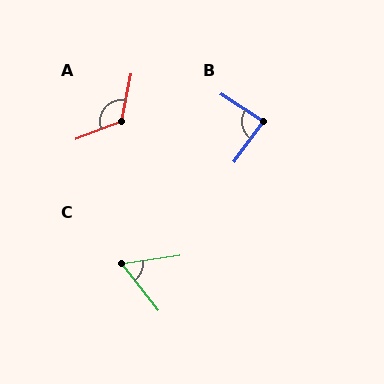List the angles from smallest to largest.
C (60°), B (86°), A (122°).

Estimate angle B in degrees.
Approximately 86 degrees.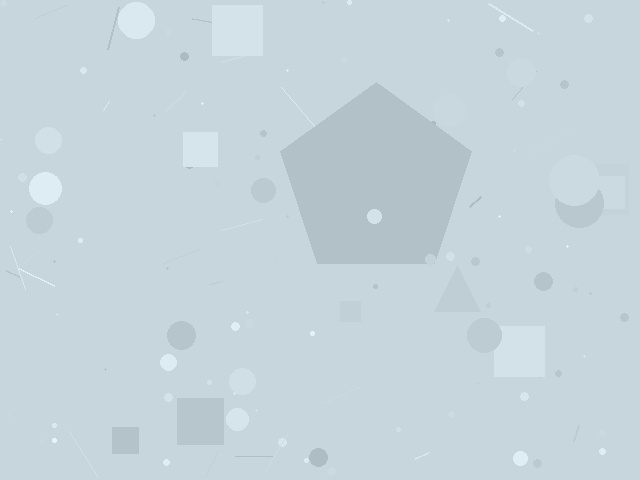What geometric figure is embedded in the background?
A pentagon is embedded in the background.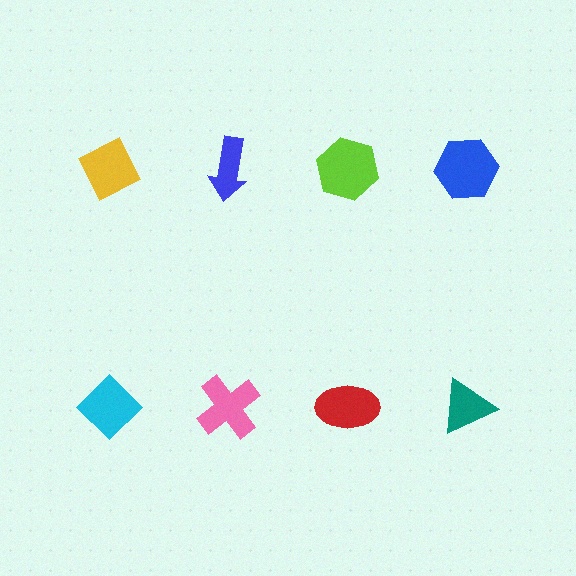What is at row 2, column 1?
A cyan diamond.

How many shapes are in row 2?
4 shapes.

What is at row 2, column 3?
A red ellipse.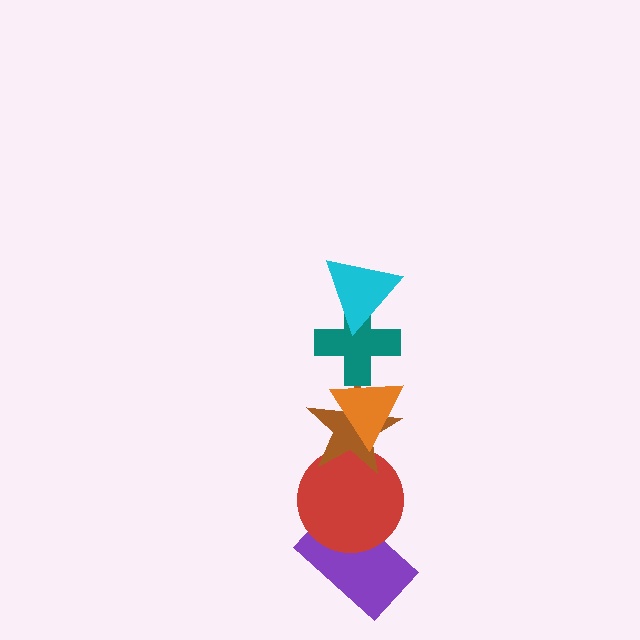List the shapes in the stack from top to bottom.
From top to bottom: the cyan triangle, the teal cross, the orange triangle, the brown star, the red circle, the purple rectangle.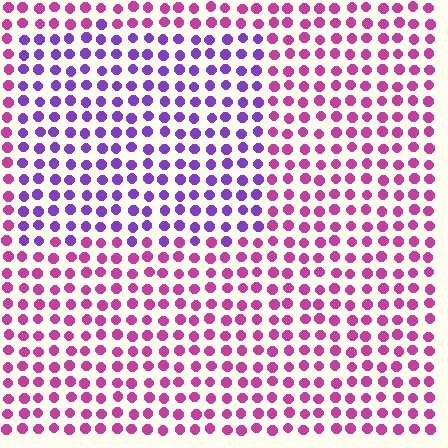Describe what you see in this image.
The image is filled with small magenta elements in a uniform arrangement. A rectangle-shaped region is visible where the elements are tinted to a slightly different hue, forming a subtle color boundary.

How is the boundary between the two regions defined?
The boundary is defined purely by a slight shift in hue (about 47 degrees). Spacing, size, and orientation are identical on both sides.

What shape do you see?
I see a rectangle.